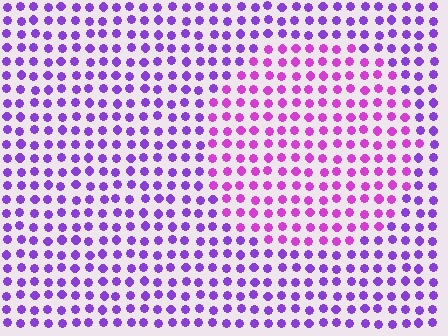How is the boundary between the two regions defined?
The boundary is defined purely by a slight shift in hue (about 31 degrees). Spacing, size, and orientation are identical on both sides.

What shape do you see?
I see a circle.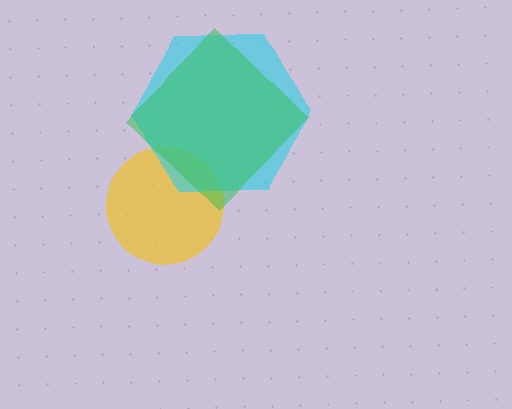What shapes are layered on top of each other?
The layered shapes are: a yellow circle, a cyan hexagon, a green diamond.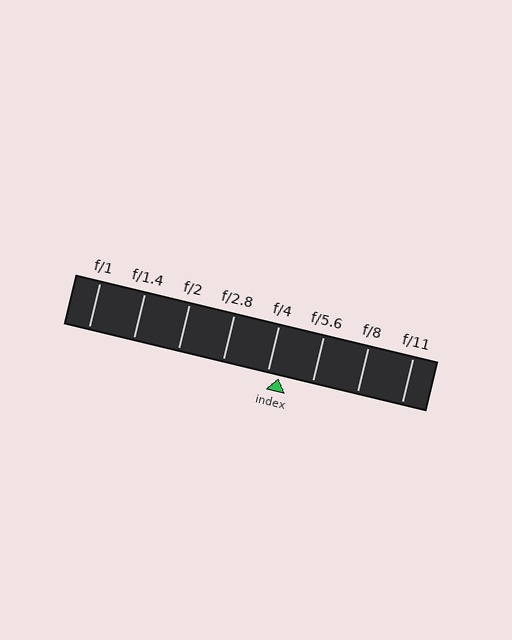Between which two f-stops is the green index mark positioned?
The index mark is between f/4 and f/5.6.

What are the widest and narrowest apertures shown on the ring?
The widest aperture shown is f/1 and the narrowest is f/11.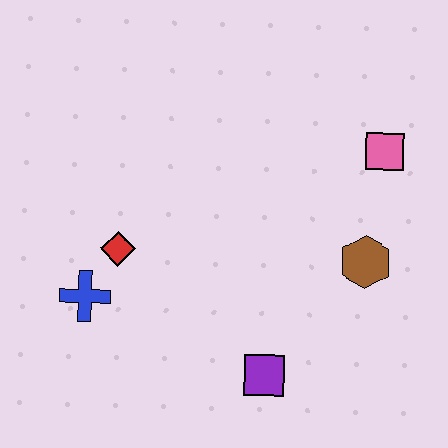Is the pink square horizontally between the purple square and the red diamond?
No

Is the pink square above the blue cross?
Yes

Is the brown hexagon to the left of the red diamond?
No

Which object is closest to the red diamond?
The blue cross is closest to the red diamond.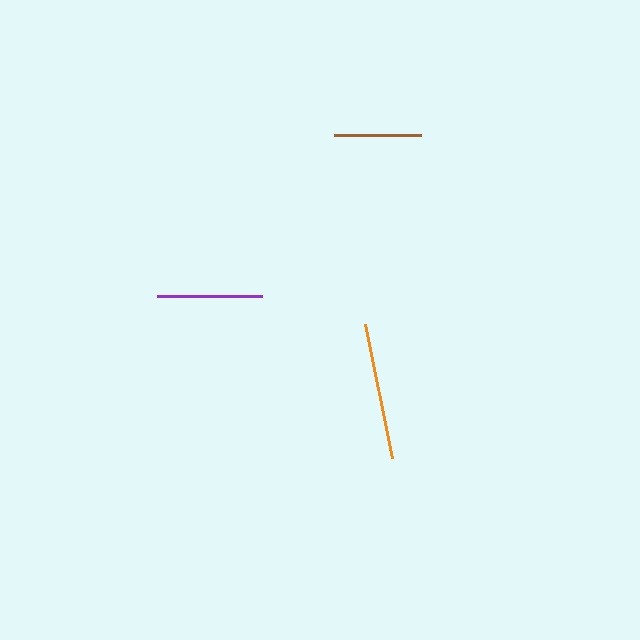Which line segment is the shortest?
The brown line is the shortest at approximately 87 pixels.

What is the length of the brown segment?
The brown segment is approximately 87 pixels long.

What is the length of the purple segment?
The purple segment is approximately 105 pixels long.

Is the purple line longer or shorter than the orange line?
The orange line is longer than the purple line.